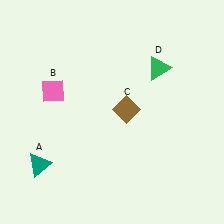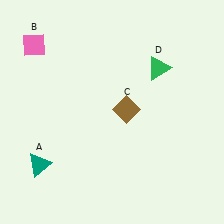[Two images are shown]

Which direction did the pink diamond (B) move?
The pink diamond (B) moved up.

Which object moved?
The pink diamond (B) moved up.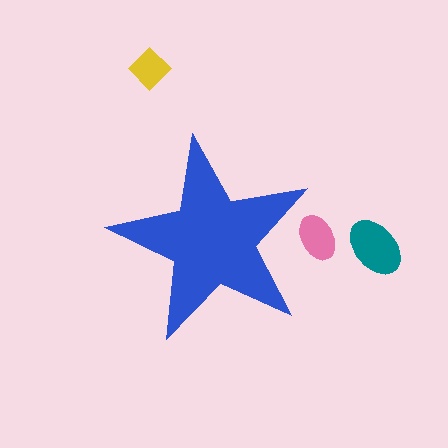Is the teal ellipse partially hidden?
No, the teal ellipse is fully visible.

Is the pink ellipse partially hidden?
Yes, the pink ellipse is partially hidden behind the blue star.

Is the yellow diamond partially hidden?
No, the yellow diamond is fully visible.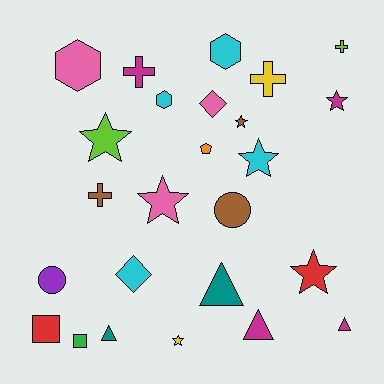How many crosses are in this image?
There are 4 crosses.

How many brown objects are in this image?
There are 3 brown objects.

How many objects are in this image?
There are 25 objects.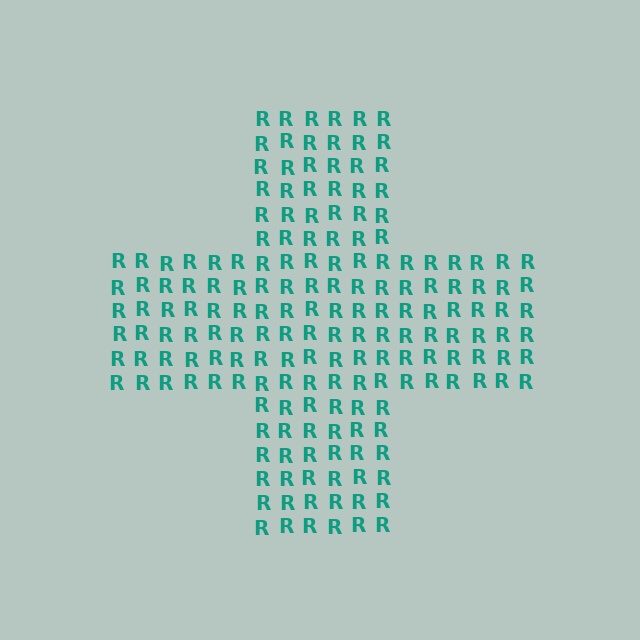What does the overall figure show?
The overall figure shows a cross.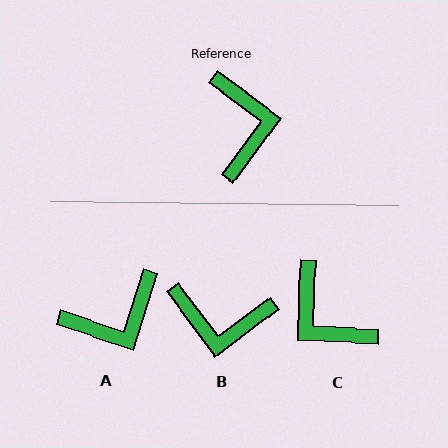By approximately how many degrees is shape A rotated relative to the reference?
Approximately 72 degrees clockwise.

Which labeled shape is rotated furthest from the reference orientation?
C, about 146 degrees away.